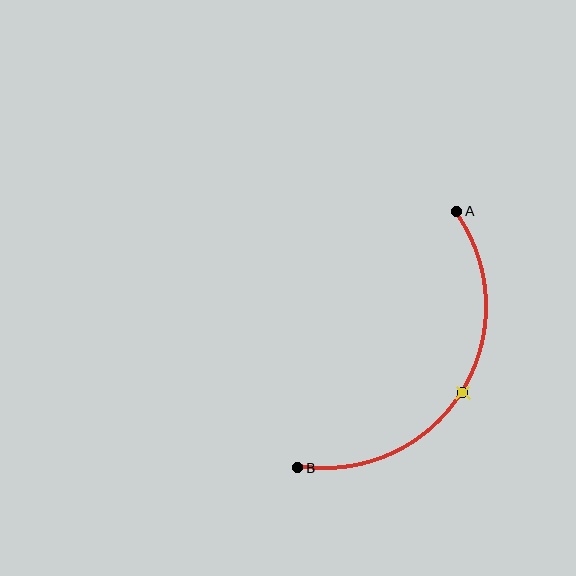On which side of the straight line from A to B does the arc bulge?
The arc bulges to the right of the straight line connecting A and B.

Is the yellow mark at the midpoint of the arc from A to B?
Yes. The yellow mark lies on the arc at equal arc-length from both A and B — it is the arc midpoint.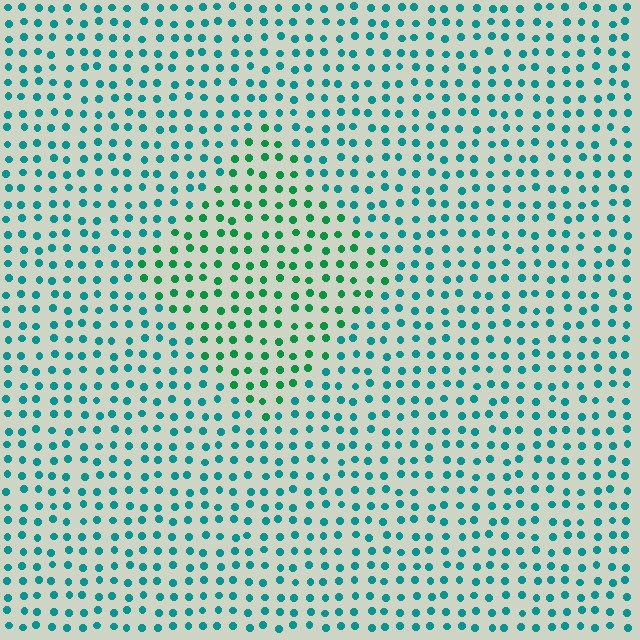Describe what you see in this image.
The image is filled with small teal elements in a uniform arrangement. A diamond-shaped region is visible where the elements are tinted to a slightly different hue, forming a subtle color boundary.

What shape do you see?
I see a diamond.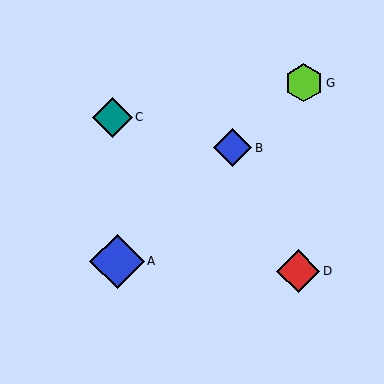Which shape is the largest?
The blue diamond (labeled A) is the largest.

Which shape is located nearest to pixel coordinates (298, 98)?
The lime hexagon (labeled G) at (304, 83) is nearest to that location.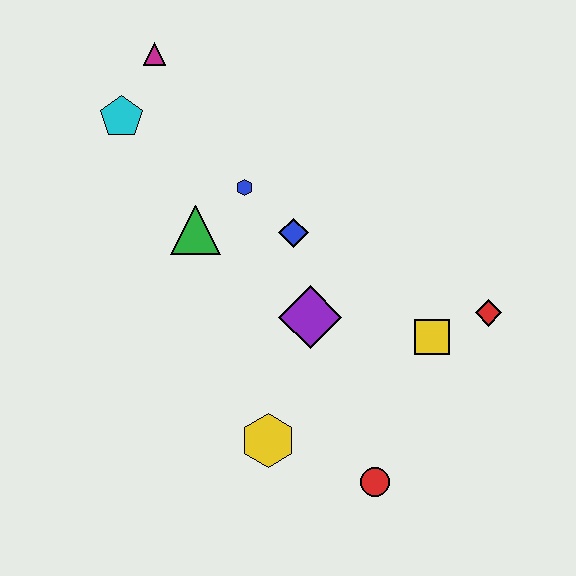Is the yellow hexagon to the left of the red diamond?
Yes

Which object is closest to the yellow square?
The red diamond is closest to the yellow square.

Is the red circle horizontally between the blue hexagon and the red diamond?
Yes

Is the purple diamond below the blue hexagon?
Yes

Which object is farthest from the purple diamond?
The magenta triangle is farthest from the purple diamond.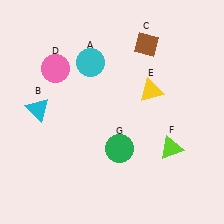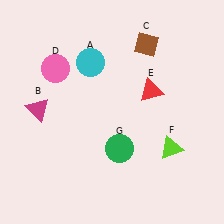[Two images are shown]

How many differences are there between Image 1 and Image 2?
There are 2 differences between the two images.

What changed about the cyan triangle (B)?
In Image 1, B is cyan. In Image 2, it changed to magenta.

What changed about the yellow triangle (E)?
In Image 1, E is yellow. In Image 2, it changed to red.